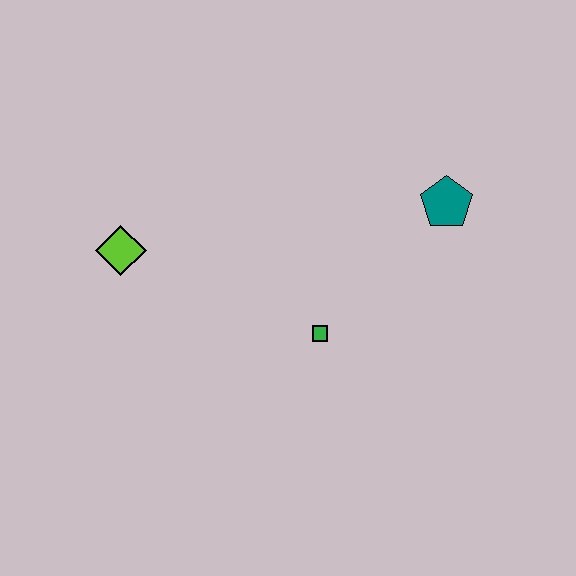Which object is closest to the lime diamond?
The green square is closest to the lime diamond.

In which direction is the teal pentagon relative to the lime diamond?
The teal pentagon is to the right of the lime diamond.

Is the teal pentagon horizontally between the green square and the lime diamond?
No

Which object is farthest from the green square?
The lime diamond is farthest from the green square.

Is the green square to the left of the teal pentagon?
Yes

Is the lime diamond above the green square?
Yes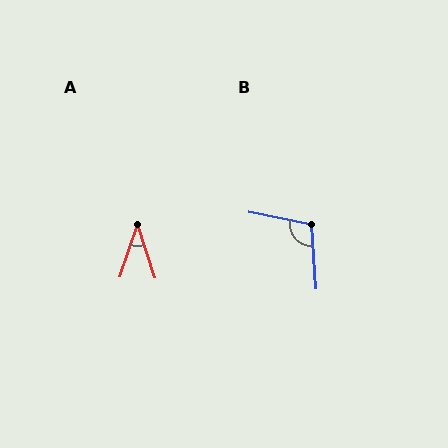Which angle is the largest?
B, at approximately 105 degrees.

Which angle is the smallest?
A, at approximately 36 degrees.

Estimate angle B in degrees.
Approximately 105 degrees.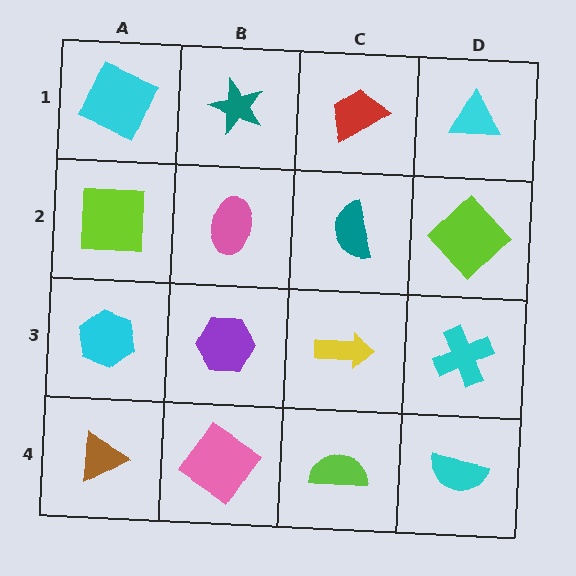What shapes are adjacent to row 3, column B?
A pink ellipse (row 2, column B), a pink diamond (row 4, column B), a cyan hexagon (row 3, column A), a yellow arrow (row 3, column C).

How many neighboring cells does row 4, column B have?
3.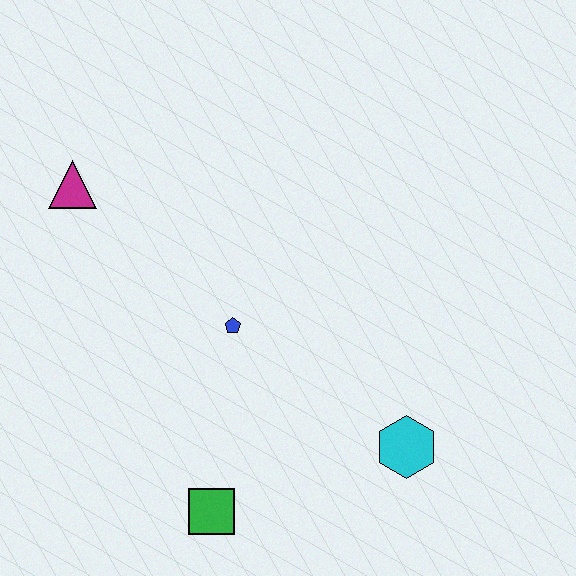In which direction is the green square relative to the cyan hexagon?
The green square is to the left of the cyan hexagon.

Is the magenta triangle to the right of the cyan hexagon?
No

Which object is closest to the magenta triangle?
The blue pentagon is closest to the magenta triangle.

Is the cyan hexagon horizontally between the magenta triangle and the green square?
No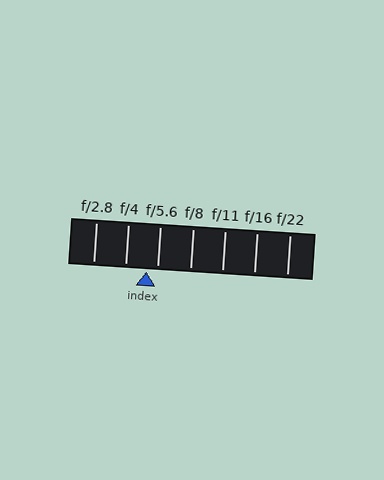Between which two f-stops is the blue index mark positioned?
The index mark is between f/4 and f/5.6.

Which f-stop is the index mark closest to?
The index mark is closest to f/5.6.